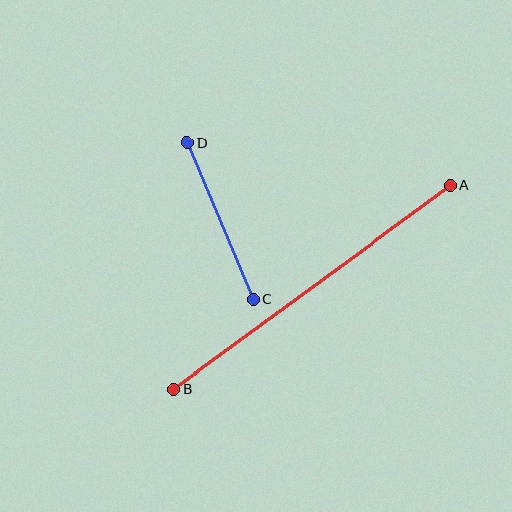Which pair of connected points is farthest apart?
Points A and B are farthest apart.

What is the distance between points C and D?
The distance is approximately 169 pixels.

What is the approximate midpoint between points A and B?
The midpoint is at approximately (312, 287) pixels.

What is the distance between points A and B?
The distance is approximately 344 pixels.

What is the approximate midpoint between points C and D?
The midpoint is at approximately (220, 221) pixels.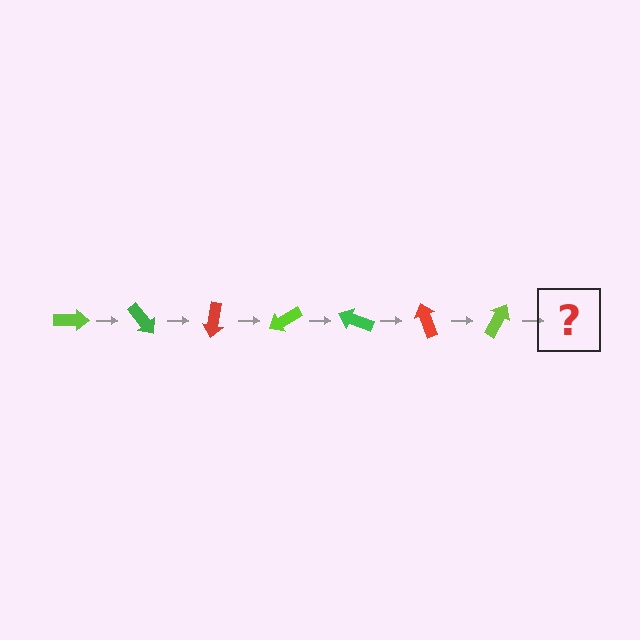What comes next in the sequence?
The next element should be a green arrow, rotated 350 degrees from the start.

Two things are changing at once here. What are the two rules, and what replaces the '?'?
The two rules are that it rotates 50 degrees each step and the color cycles through lime, green, and red. The '?' should be a green arrow, rotated 350 degrees from the start.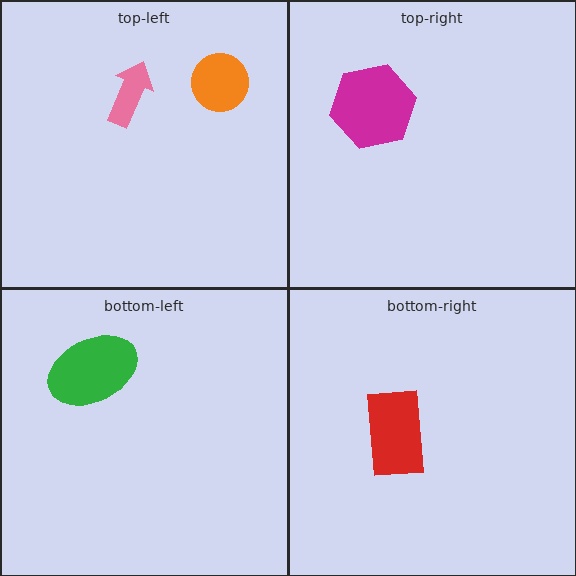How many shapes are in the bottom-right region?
1.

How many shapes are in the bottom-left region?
1.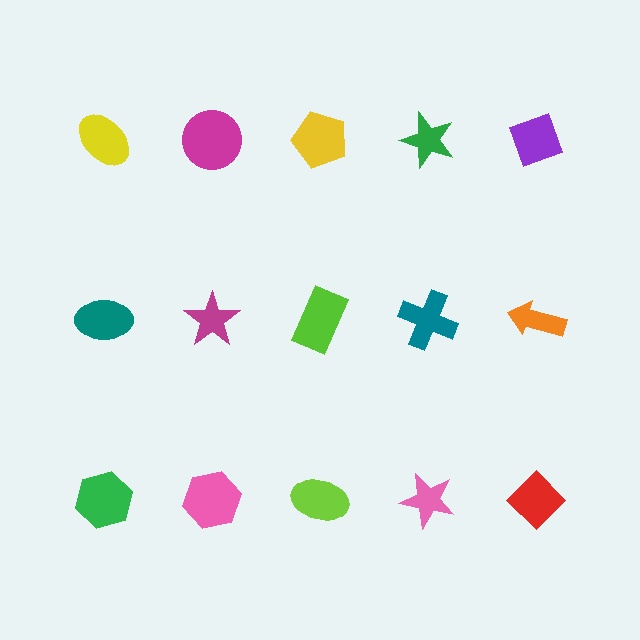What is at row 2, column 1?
A teal ellipse.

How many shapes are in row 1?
5 shapes.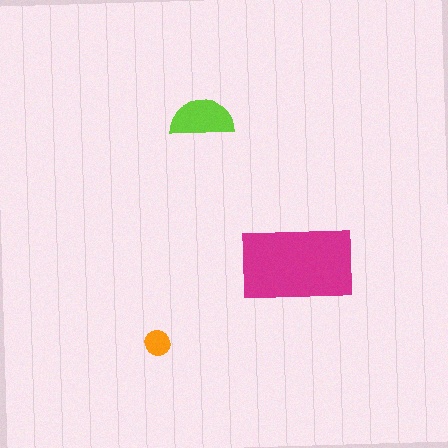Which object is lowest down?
The orange circle is bottommost.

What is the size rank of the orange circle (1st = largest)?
3rd.